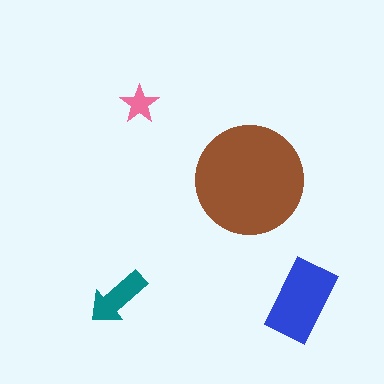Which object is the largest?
The brown circle.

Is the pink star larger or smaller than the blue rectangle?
Smaller.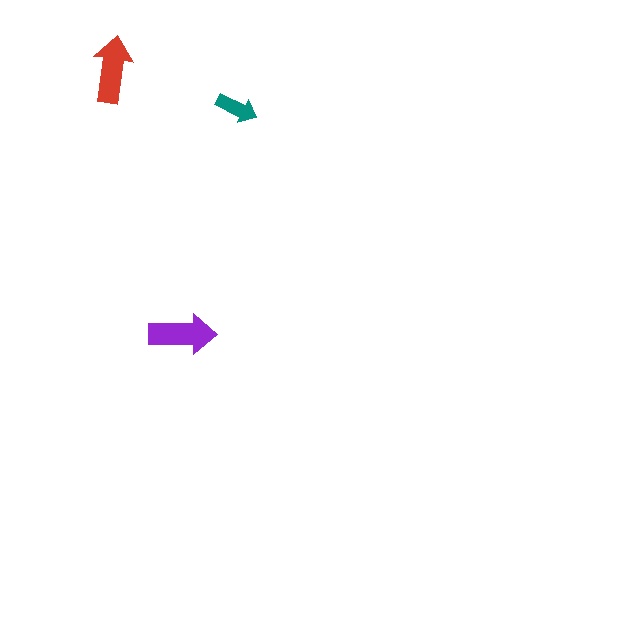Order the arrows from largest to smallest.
the purple one, the red one, the teal one.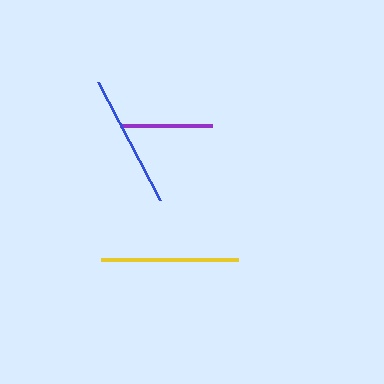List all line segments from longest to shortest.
From longest to shortest: yellow, blue, purple.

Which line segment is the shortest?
The purple line is the shortest at approximately 92 pixels.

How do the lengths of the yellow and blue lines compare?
The yellow and blue lines are approximately the same length.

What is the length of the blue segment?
The blue segment is approximately 133 pixels long.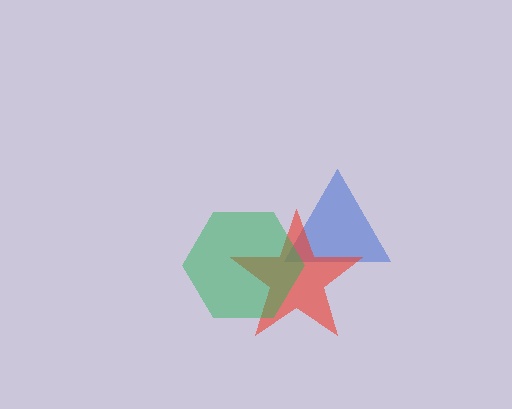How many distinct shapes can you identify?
There are 3 distinct shapes: a blue triangle, a red star, a green hexagon.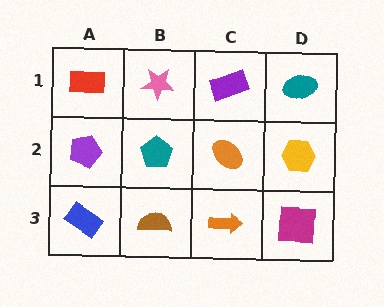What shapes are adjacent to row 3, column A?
A purple pentagon (row 2, column A), a brown semicircle (row 3, column B).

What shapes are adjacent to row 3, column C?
An orange ellipse (row 2, column C), a brown semicircle (row 3, column B), a magenta square (row 3, column D).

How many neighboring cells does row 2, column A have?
3.